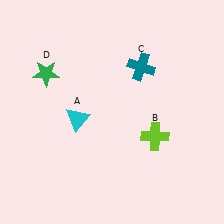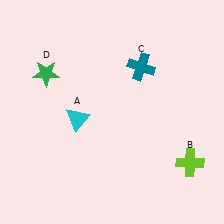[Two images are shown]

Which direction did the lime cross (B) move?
The lime cross (B) moved right.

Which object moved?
The lime cross (B) moved right.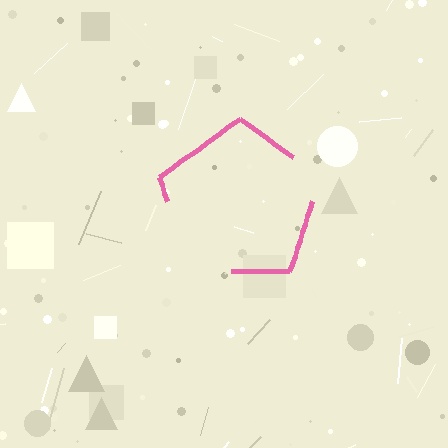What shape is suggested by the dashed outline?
The dashed outline suggests a pentagon.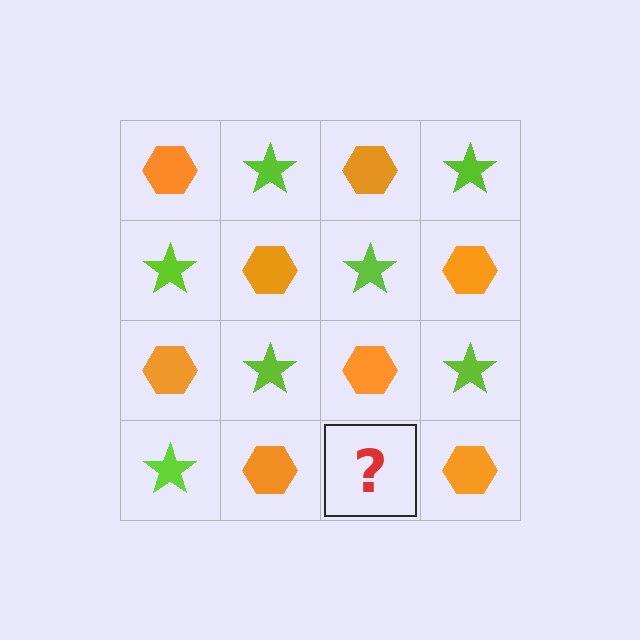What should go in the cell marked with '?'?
The missing cell should contain a lime star.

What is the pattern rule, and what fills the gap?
The rule is that it alternates orange hexagon and lime star in a checkerboard pattern. The gap should be filled with a lime star.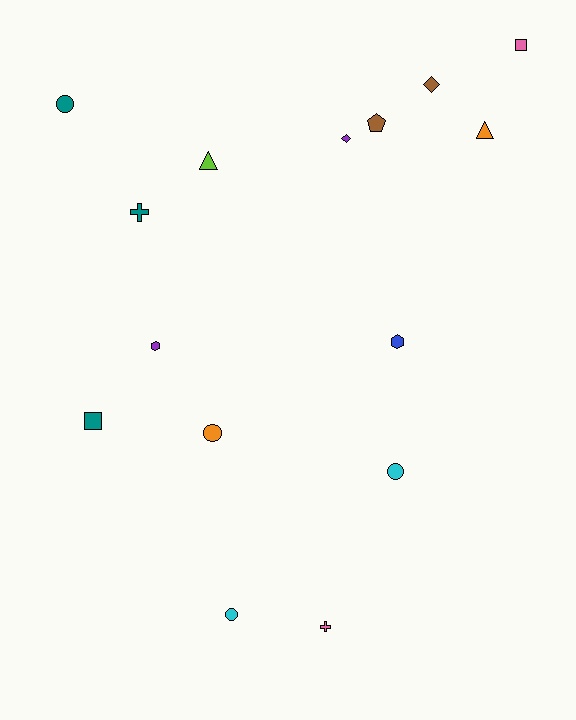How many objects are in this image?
There are 15 objects.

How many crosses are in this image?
There are 2 crosses.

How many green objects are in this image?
There are no green objects.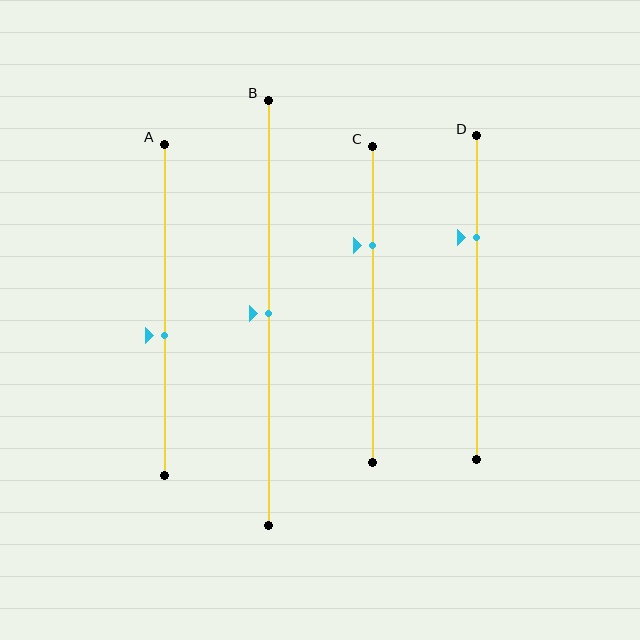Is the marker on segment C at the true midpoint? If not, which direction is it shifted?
No, the marker on segment C is shifted upward by about 19% of the segment length.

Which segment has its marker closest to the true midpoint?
Segment B has its marker closest to the true midpoint.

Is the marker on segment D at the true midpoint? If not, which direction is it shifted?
No, the marker on segment D is shifted upward by about 18% of the segment length.